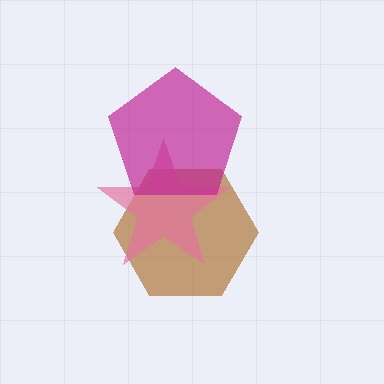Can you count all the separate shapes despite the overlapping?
Yes, there are 3 separate shapes.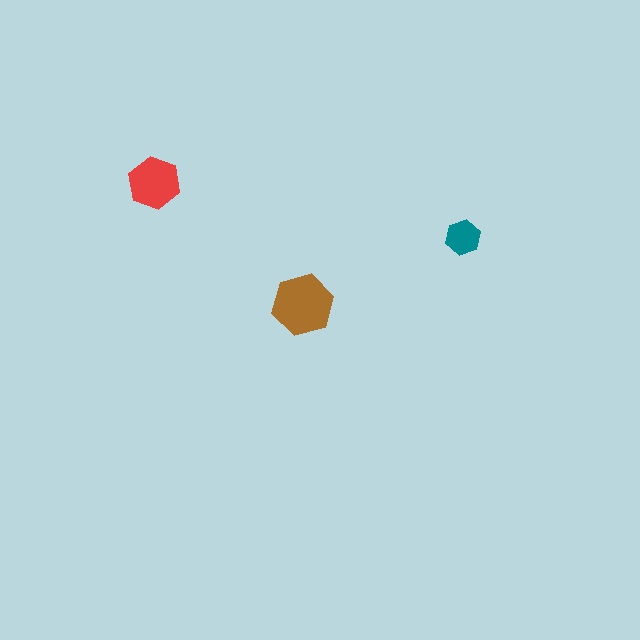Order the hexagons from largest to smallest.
the brown one, the red one, the teal one.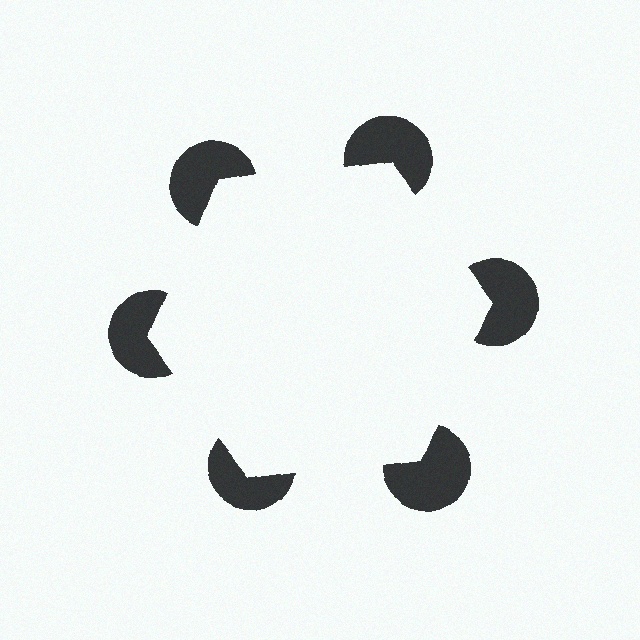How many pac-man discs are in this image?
There are 6 — one at each vertex of the illusory hexagon.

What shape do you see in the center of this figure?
An illusory hexagon — its edges are inferred from the aligned wedge cuts in the pac-man discs, not physically drawn.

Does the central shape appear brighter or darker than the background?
It typically appears slightly brighter than the background, even though no actual brightness change is drawn.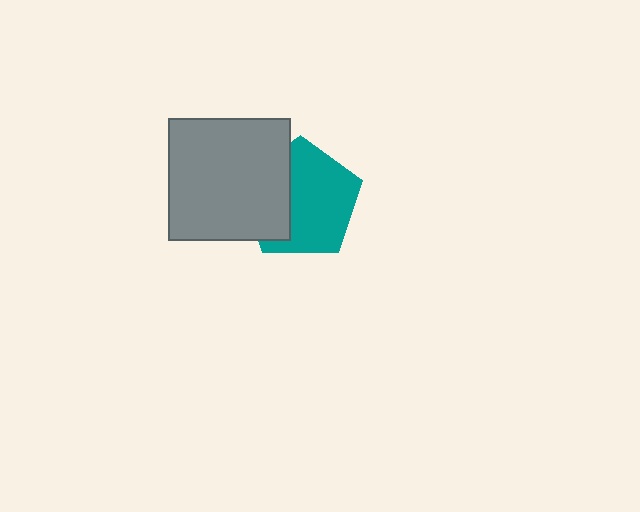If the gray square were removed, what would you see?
You would see the complete teal pentagon.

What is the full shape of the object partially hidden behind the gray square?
The partially hidden object is a teal pentagon.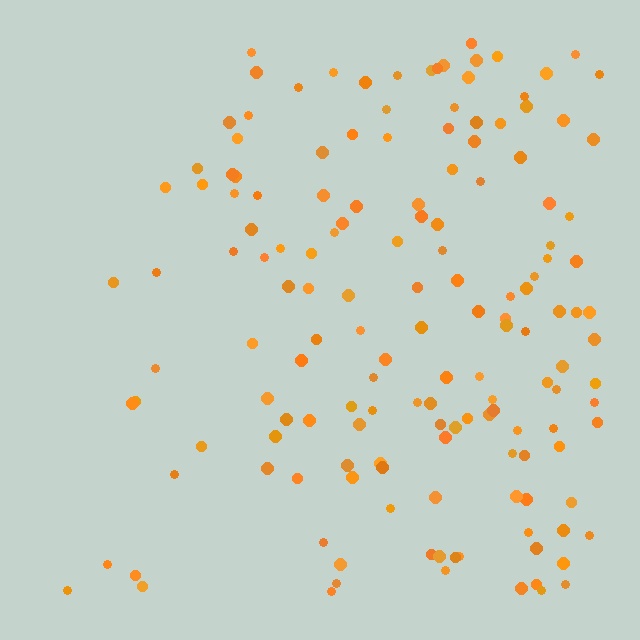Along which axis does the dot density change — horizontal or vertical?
Horizontal.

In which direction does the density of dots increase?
From left to right, with the right side densest.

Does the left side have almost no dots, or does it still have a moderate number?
Still a moderate number, just noticeably fewer than the right.